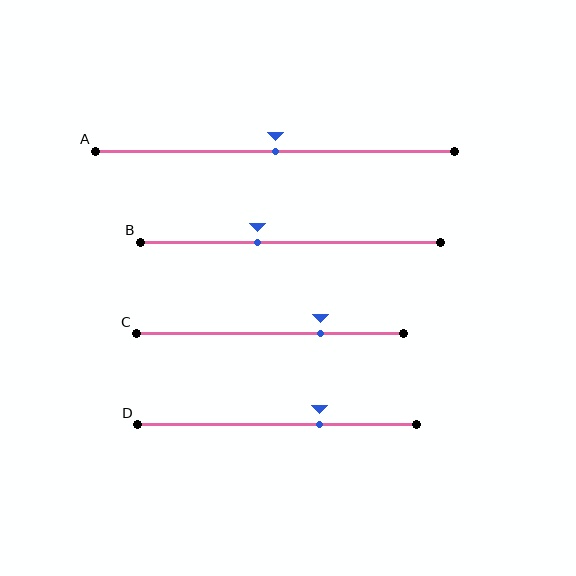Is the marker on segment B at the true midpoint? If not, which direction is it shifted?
No, the marker on segment B is shifted to the left by about 11% of the segment length.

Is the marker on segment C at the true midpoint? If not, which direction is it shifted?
No, the marker on segment C is shifted to the right by about 19% of the segment length.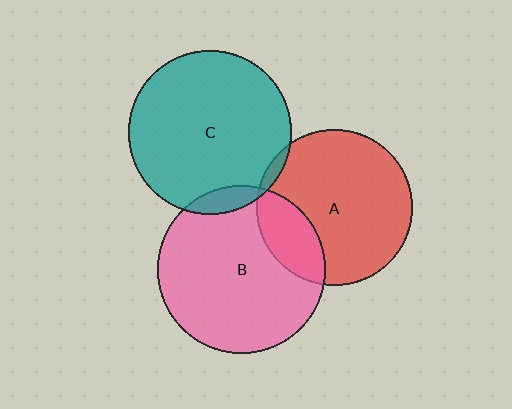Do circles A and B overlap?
Yes.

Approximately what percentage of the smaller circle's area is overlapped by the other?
Approximately 20%.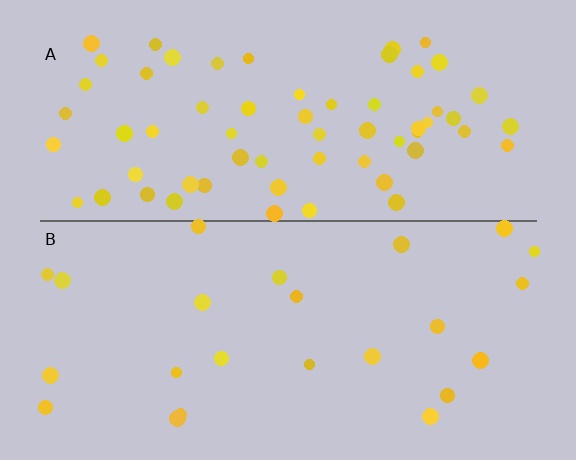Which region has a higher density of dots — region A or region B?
A (the top).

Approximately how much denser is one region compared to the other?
Approximately 2.7× — region A over region B.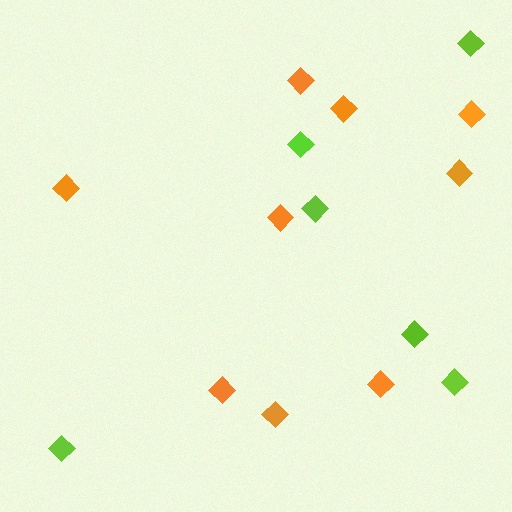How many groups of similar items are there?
There are 2 groups: one group of lime diamonds (6) and one group of orange diamonds (9).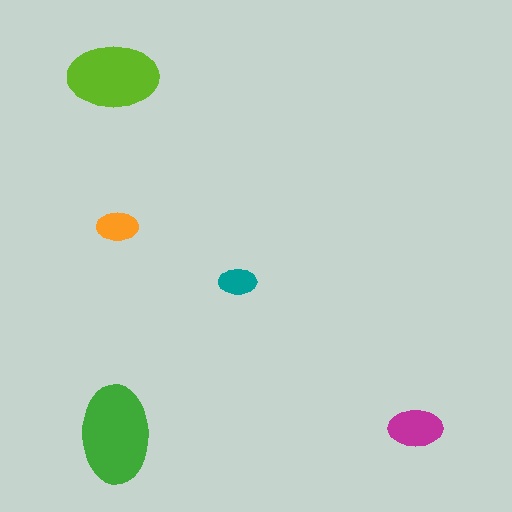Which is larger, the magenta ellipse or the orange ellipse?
The magenta one.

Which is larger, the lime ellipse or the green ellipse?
The green one.